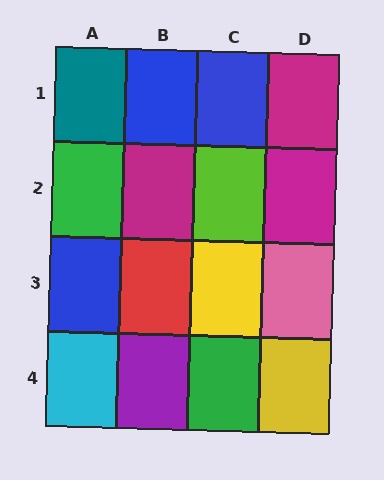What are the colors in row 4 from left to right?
Cyan, purple, green, yellow.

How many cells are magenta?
3 cells are magenta.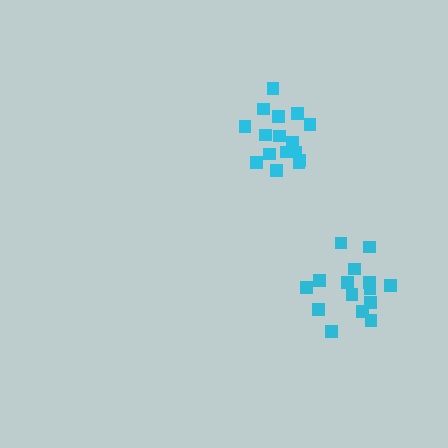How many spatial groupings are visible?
There are 2 spatial groupings.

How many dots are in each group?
Group 1: 16 dots, Group 2: 15 dots (31 total).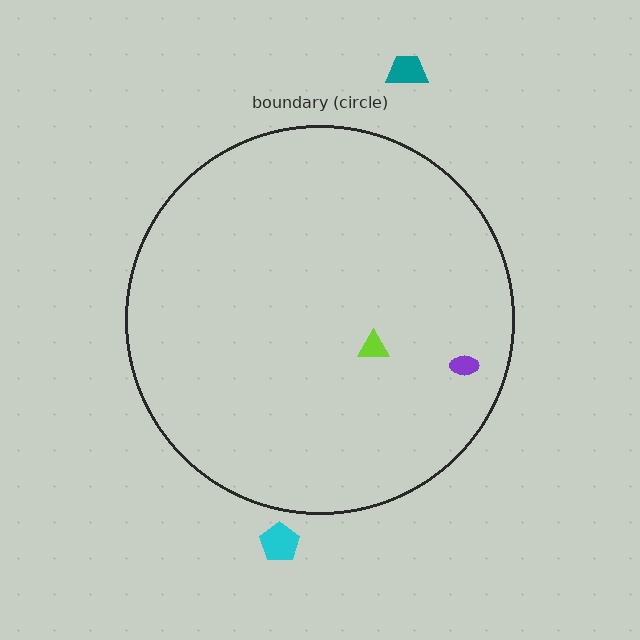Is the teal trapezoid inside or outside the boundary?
Outside.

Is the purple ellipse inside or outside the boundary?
Inside.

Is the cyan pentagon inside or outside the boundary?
Outside.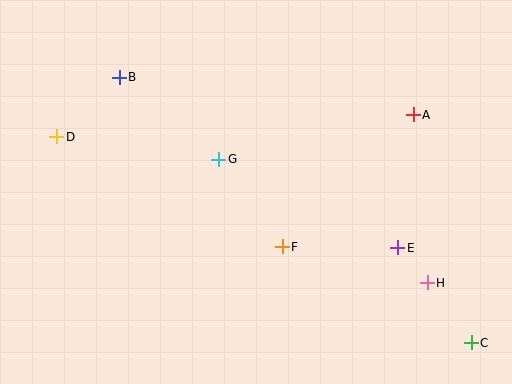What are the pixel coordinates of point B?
Point B is at (119, 77).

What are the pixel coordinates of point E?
Point E is at (398, 248).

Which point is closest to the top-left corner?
Point B is closest to the top-left corner.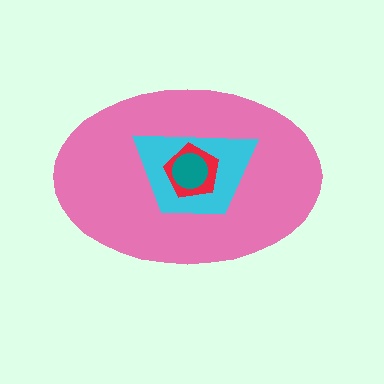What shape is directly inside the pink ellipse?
The cyan trapezoid.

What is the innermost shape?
The teal circle.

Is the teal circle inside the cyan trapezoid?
Yes.